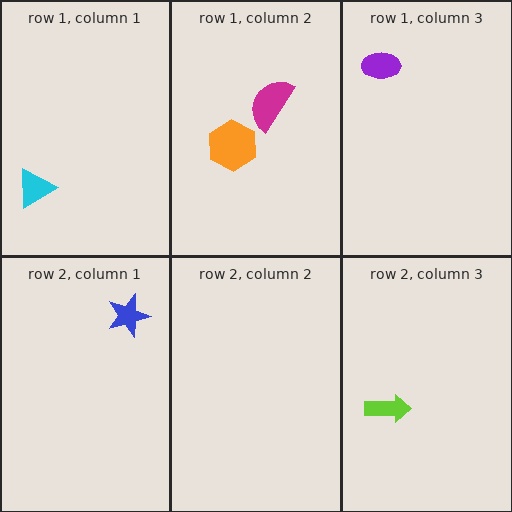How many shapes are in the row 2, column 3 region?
1.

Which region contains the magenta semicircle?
The row 1, column 2 region.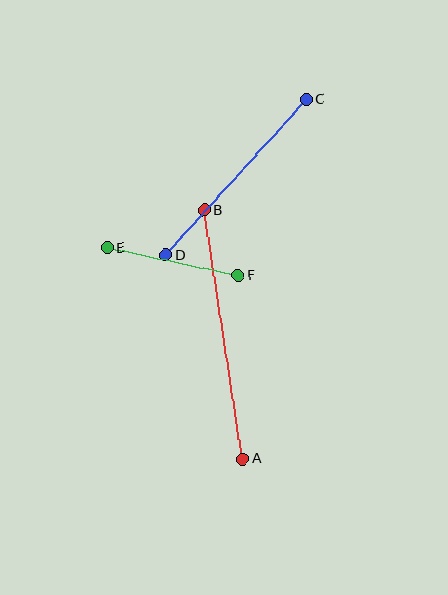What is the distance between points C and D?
The distance is approximately 210 pixels.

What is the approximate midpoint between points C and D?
The midpoint is at approximately (236, 177) pixels.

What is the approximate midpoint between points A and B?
The midpoint is at approximately (223, 334) pixels.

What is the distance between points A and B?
The distance is approximately 252 pixels.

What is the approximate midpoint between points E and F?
The midpoint is at approximately (173, 261) pixels.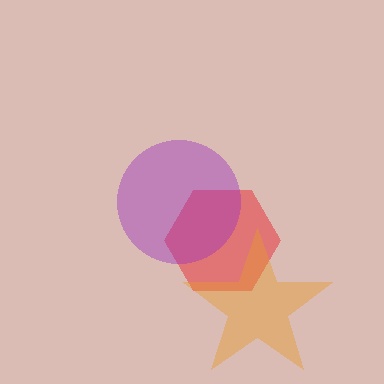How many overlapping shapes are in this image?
There are 3 overlapping shapes in the image.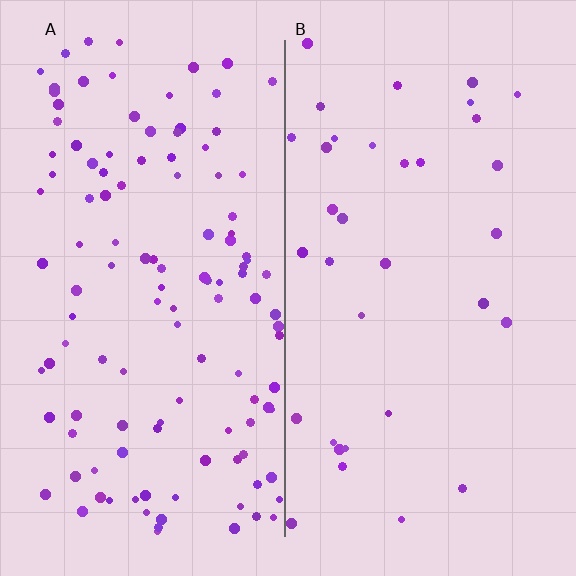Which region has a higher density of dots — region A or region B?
A (the left).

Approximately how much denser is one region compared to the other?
Approximately 3.5× — region A over region B.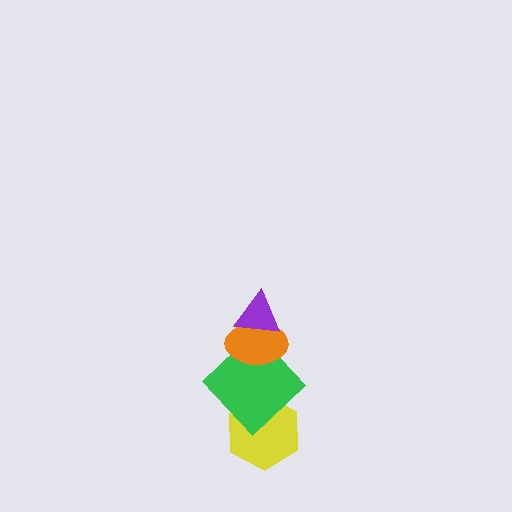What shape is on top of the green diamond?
The orange ellipse is on top of the green diamond.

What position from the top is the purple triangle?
The purple triangle is 1st from the top.